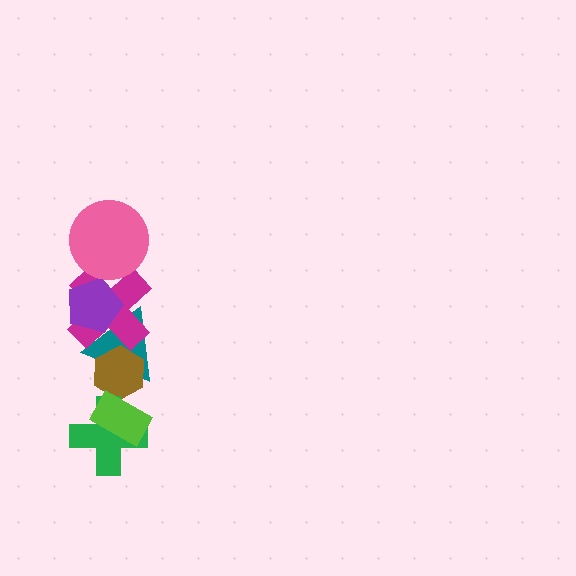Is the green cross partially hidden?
Yes, it is partially covered by another shape.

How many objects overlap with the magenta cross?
4 objects overlap with the magenta cross.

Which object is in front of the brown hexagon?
The lime rectangle is in front of the brown hexagon.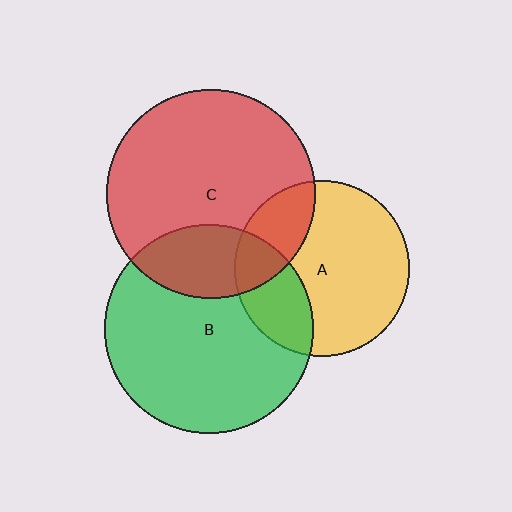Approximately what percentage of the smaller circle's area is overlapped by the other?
Approximately 25%.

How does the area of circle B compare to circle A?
Approximately 1.4 times.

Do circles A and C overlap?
Yes.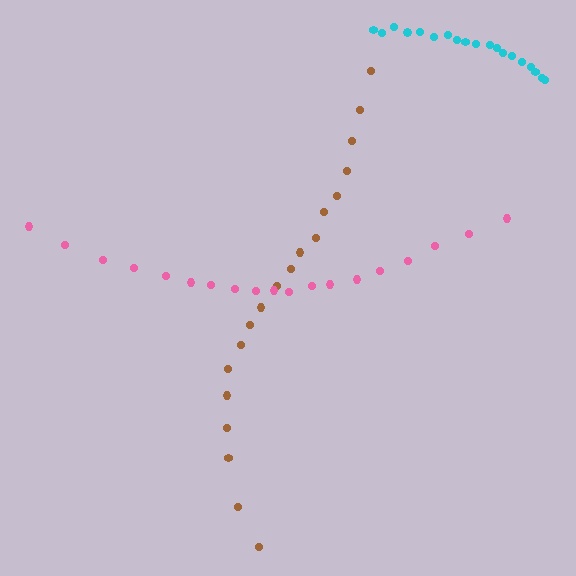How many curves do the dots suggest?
There are 3 distinct paths.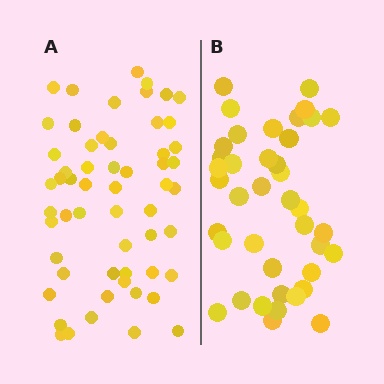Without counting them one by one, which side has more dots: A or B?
Region A (the left region) has more dots.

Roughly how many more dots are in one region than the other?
Region A has approximately 15 more dots than region B.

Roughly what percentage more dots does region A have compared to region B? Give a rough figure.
About 40% more.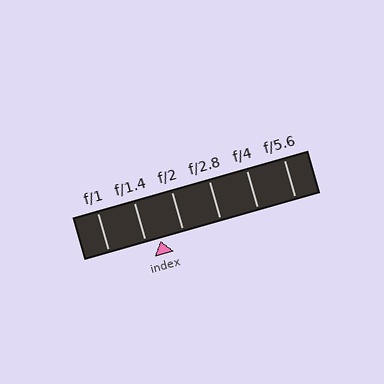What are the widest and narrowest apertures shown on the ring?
The widest aperture shown is f/1 and the narrowest is f/5.6.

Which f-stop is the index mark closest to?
The index mark is closest to f/1.4.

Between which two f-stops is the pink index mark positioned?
The index mark is between f/1.4 and f/2.